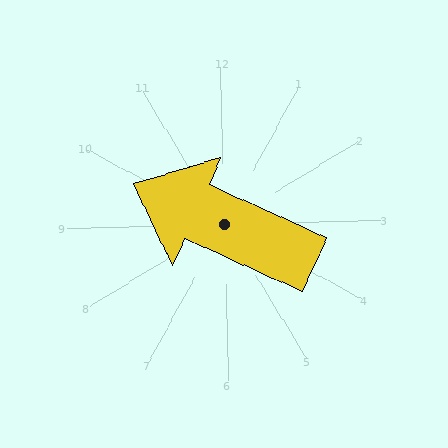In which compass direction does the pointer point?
Northwest.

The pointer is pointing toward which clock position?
Roughly 10 o'clock.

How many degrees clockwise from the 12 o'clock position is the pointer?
Approximately 296 degrees.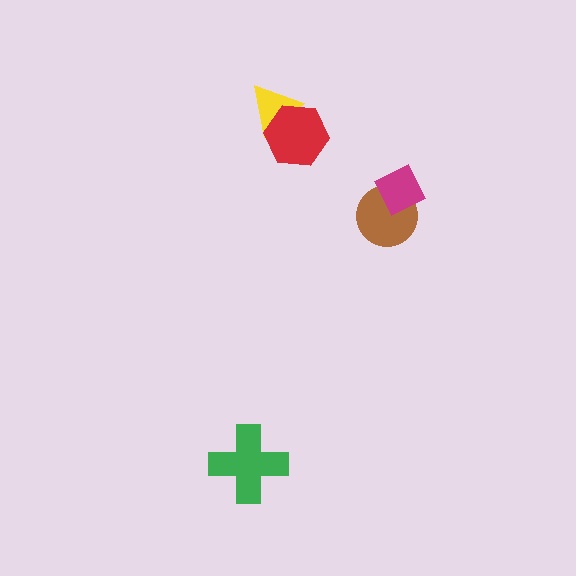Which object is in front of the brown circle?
The magenta diamond is in front of the brown circle.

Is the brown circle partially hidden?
Yes, it is partially covered by another shape.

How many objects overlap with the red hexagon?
1 object overlaps with the red hexagon.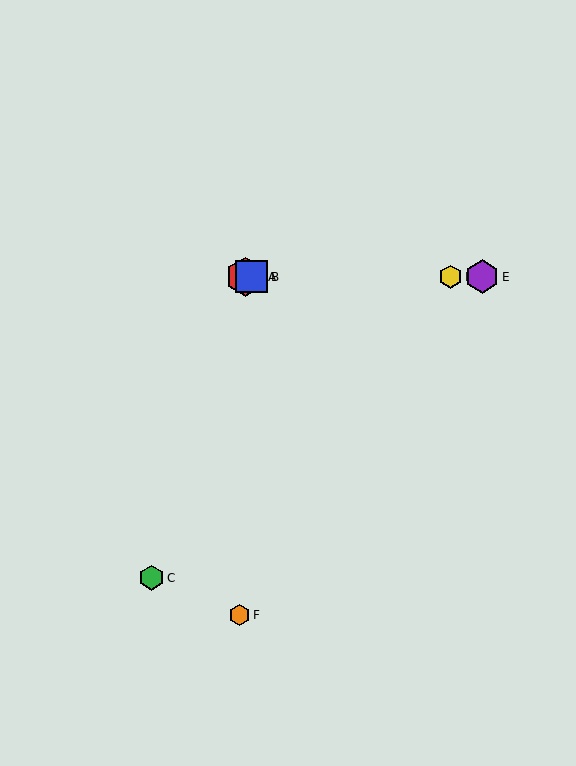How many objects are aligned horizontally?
4 objects (A, B, D, E) are aligned horizontally.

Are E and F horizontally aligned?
No, E is at y≈277 and F is at y≈615.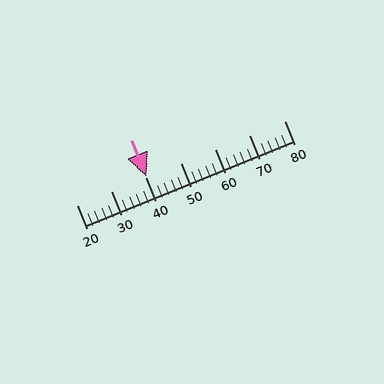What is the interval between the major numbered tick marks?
The major tick marks are spaced 10 units apart.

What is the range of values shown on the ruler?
The ruler shows values from 20 to 80.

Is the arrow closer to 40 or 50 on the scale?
The arrow is closer to 40.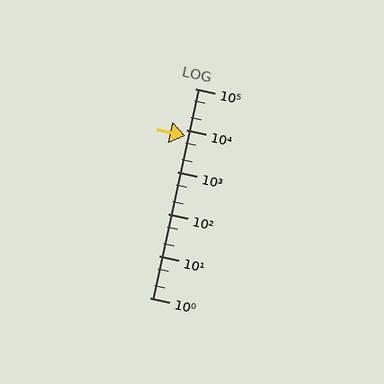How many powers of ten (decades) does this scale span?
The scale spans 5 decades, from 1 to 100000.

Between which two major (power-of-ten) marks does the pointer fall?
The pointer is between 1000 and 10000.